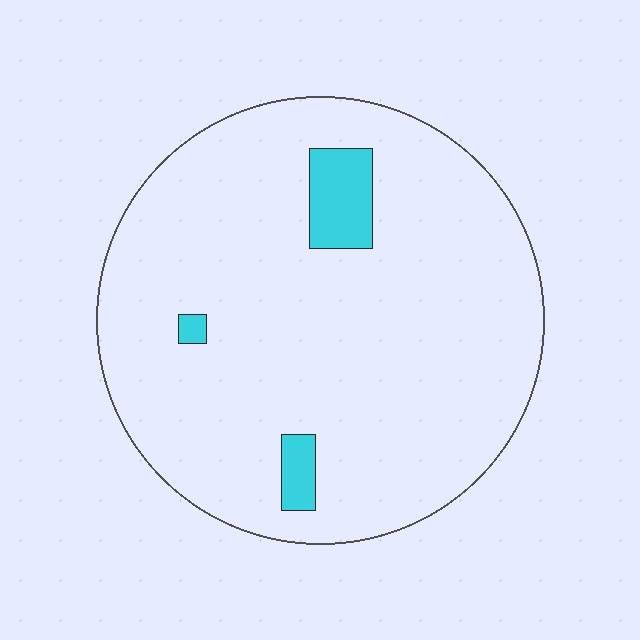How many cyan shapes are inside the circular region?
3.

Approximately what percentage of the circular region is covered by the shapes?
Approximately 5%.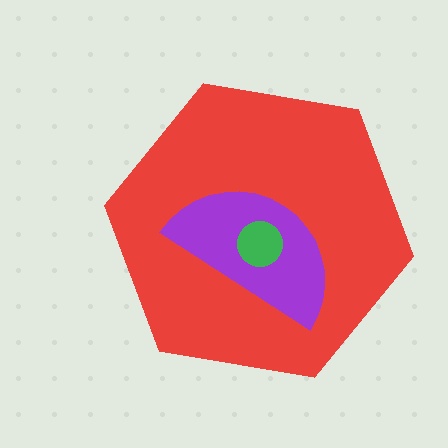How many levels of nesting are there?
3.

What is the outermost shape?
The red hexagon.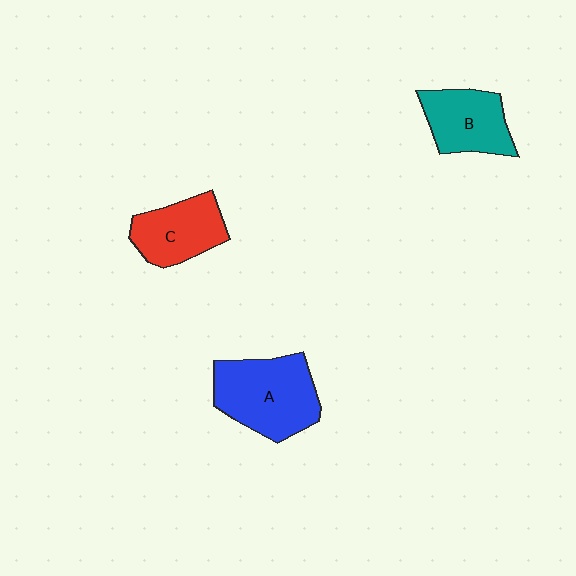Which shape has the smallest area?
Shape C (red).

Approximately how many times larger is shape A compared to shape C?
Approximately 1.4 times.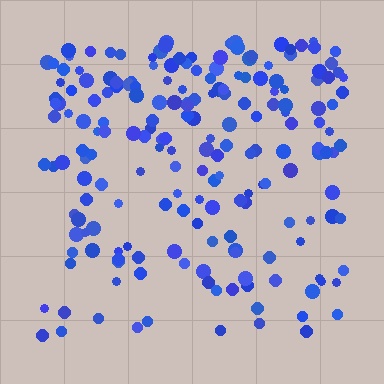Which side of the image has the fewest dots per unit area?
The bottom.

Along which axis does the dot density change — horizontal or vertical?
Vertical.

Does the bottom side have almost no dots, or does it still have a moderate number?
Still a moderate number, just noticeably fewer than the top.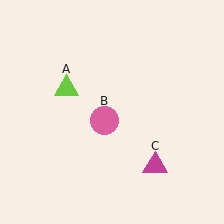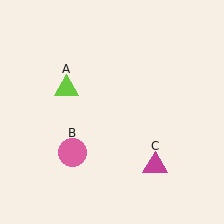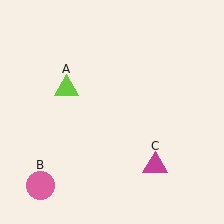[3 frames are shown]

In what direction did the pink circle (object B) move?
The pink circle (object B) moved down and to the left.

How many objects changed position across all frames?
1 object changed position: pink circle (object B).